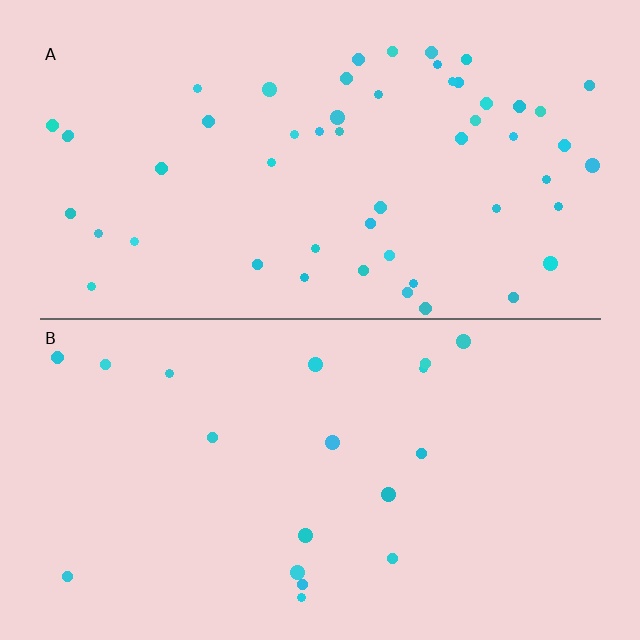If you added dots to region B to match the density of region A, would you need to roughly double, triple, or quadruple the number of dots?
Approximately triple.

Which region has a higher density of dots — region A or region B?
A (the top).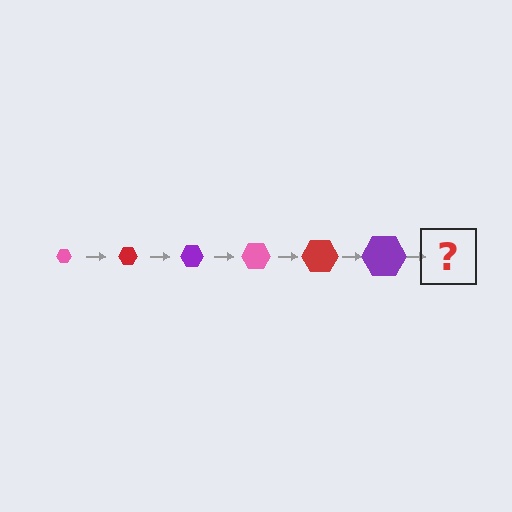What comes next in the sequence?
The next element should be a pink hexagon, larger than the previous one.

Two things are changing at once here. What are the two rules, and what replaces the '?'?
The two rules are that the hexagon grows larger each step and the color cycles through pink, red, and purple. The '?' should be a pink hexagon, larger than the previous one.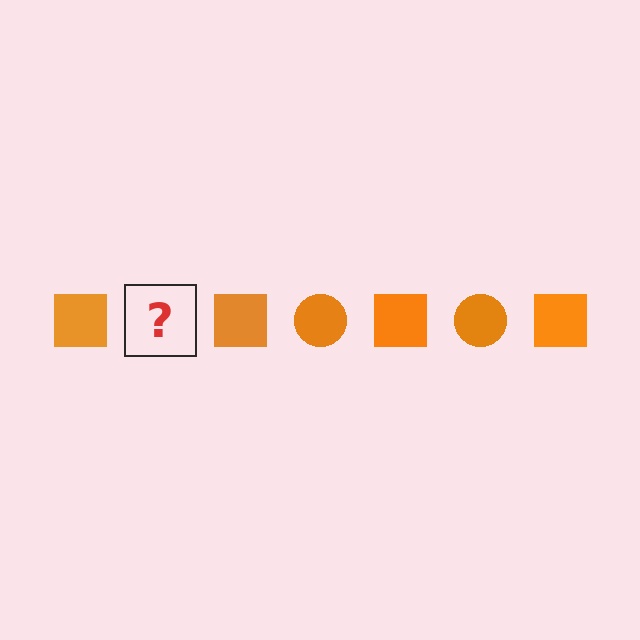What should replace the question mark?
The question mark should be replaced with an orange circle.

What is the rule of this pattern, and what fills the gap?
The rule is that the pattern cycles through square, circle shapes in orange. The gap should be filled with an orange circle.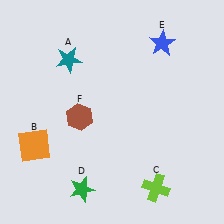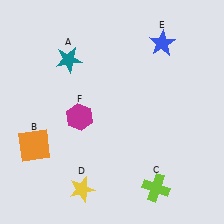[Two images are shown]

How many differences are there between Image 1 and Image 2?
There are 2 differences between the two images.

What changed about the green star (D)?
In Image 1, D is green. In Image 2, it changed to yellow.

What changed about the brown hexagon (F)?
In Image 1, F is brown. In Image 2, it changed to magenta.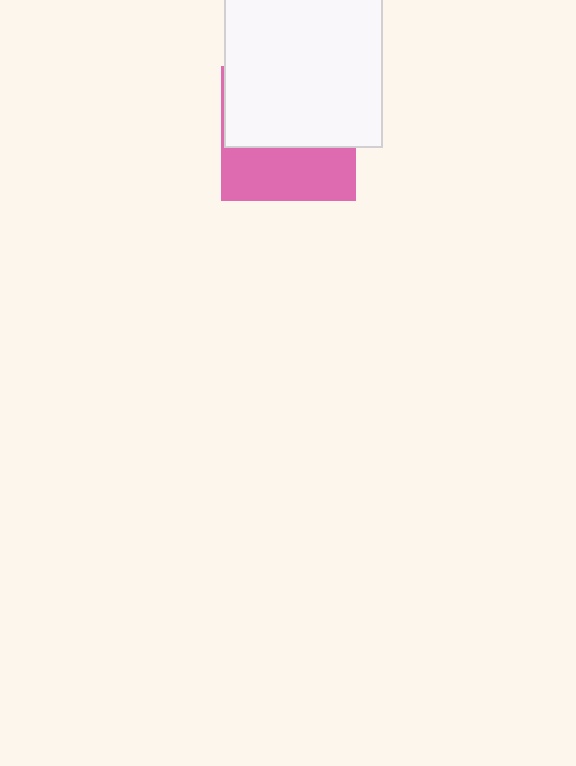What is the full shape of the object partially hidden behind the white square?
The partially hidden object is a pink square.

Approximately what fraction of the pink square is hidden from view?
Roughly 59% of the pink square is hidden behind the white square.